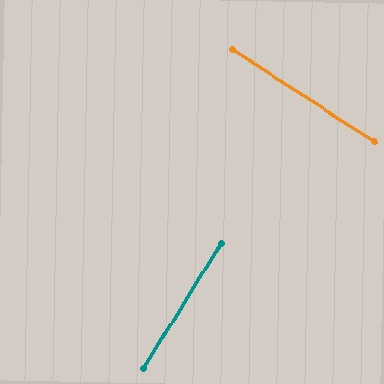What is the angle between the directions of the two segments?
Approximately 89 degrees.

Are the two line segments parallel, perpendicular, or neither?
Perpendicular — they meet at approximately 89°.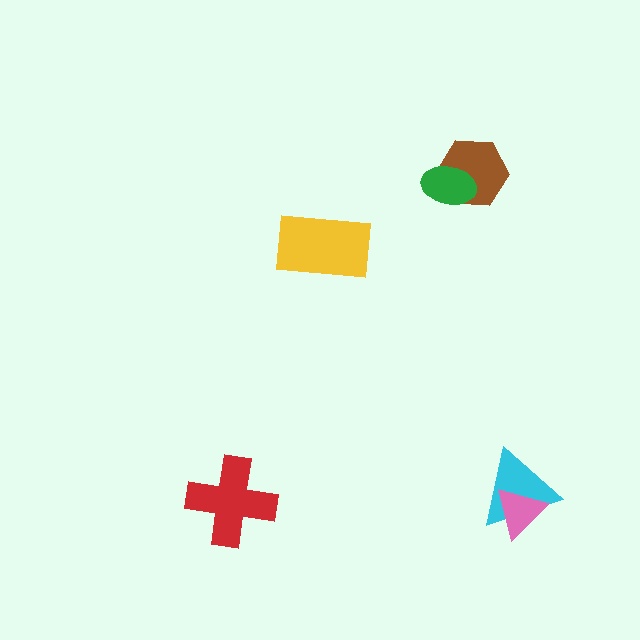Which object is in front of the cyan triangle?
The pink triangle is in front of the cyan triangle.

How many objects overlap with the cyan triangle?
1 object overlaps with the cyan triangle.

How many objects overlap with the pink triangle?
1 object overlaps with the pink triangle.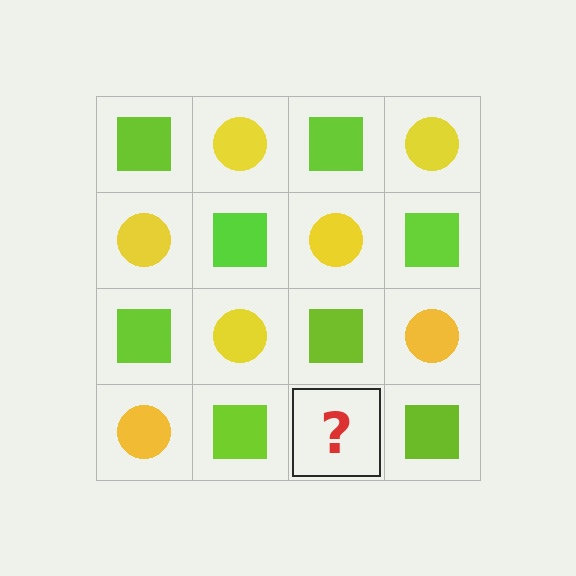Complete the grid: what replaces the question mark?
The question mark should be replaced with a yellow circle.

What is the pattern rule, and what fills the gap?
The rule is that it alternates lime square and yellow circle in a checkerboard pattern. The gap should be filled with a yellow circle.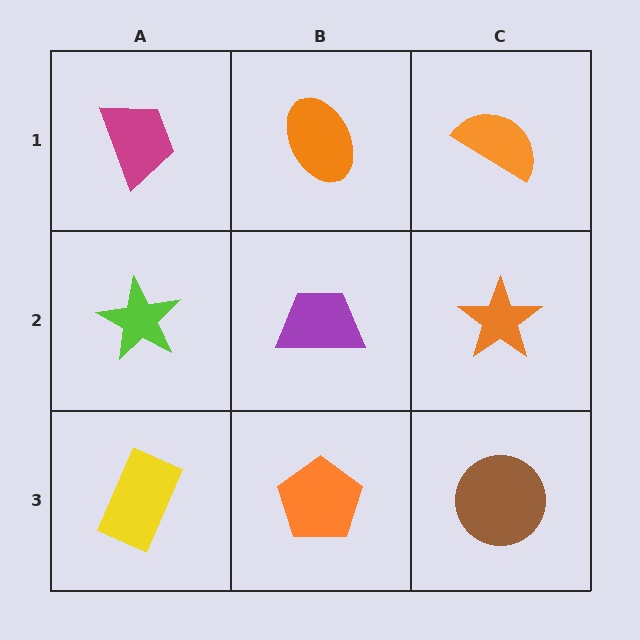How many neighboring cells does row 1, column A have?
2.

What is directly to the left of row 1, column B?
A magenta trapezoid.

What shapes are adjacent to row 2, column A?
A magenta trapezoid (row 1, column A), a yellow rectangle (row 3, column A), a purple trapezoid (row 2, column B).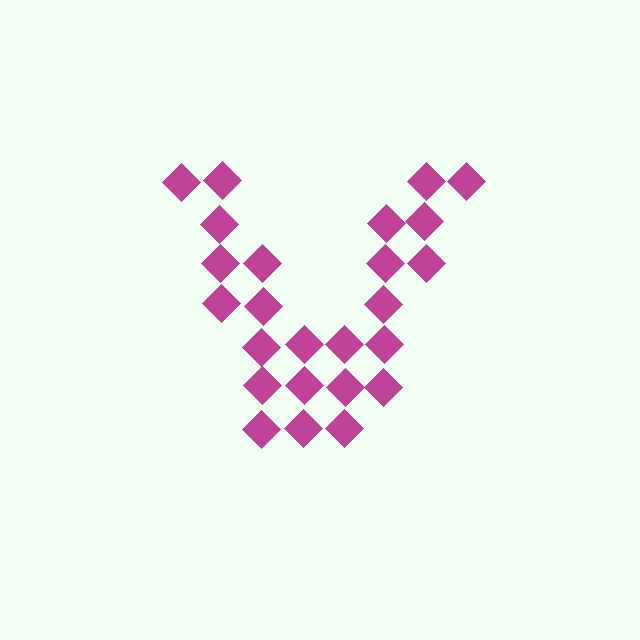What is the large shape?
The large shape is the letter V.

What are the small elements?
The small elements are diamonds.